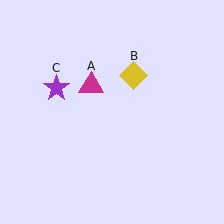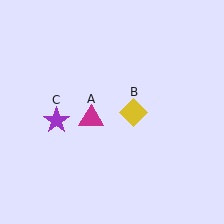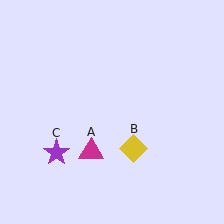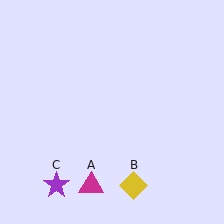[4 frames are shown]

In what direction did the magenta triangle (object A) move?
The magenta triangle (object A) moved down.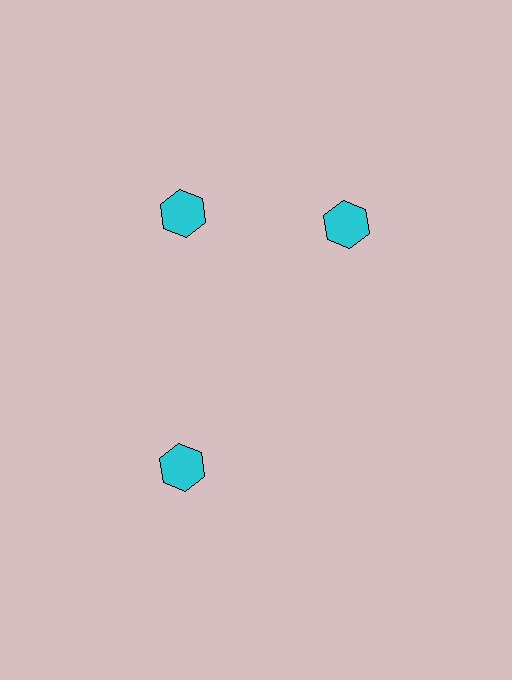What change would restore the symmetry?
The symmetry would be restored by rotating it back into even spacing with its neighbors so that all 3 hexagons sit at equal angles and equal distance from the center.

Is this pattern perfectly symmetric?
No. The 3 cyan hexagons are arranged in a ring, but one element near the 3 o'clock position is rotated out of alignment along the ring, breaking the 3-fold rotational symmetry.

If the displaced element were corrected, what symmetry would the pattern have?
It would have 3-fold rotational symmetry — the pattern would map onto itself every 120 degrees.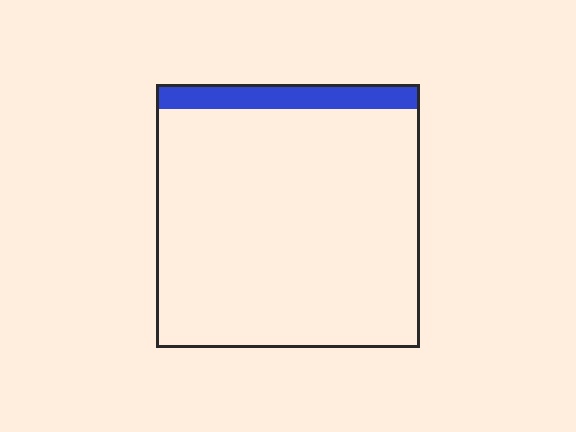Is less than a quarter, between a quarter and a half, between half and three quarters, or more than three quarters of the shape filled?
Less than a quarter.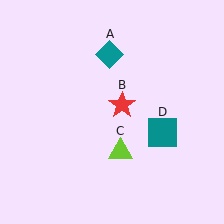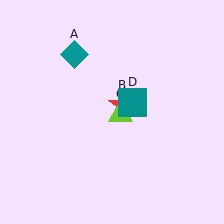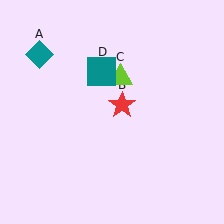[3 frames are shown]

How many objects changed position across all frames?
3 objects changed position: teal diamond (object A), lime triangle (object C), teal square (object D).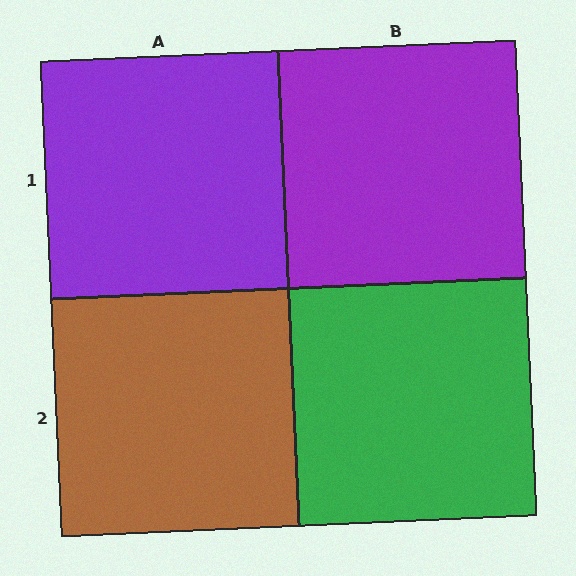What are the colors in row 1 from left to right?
Purple, purple.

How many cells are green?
1 cell is green.